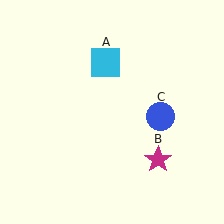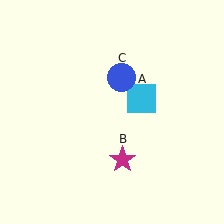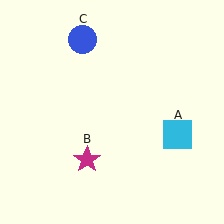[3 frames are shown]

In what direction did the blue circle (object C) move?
The blue circle (object C) moved up and to the left.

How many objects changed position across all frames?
3 objects changed position: cyan square (object A), magenta star (object B), blue circle (object C).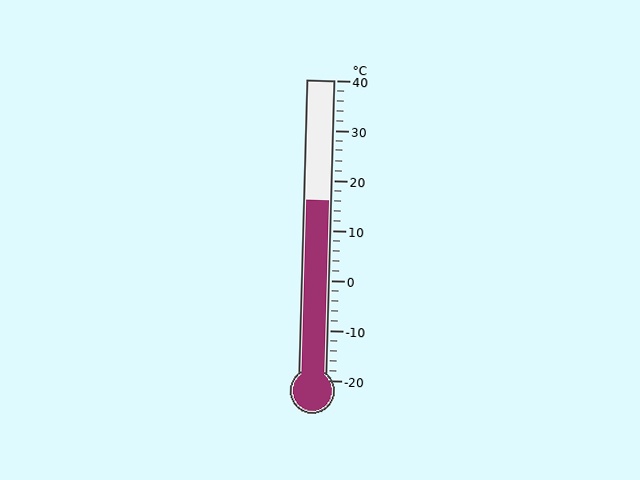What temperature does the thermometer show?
The thermometer shows approximately 16°C.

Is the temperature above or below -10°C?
The temperature is above -10°C.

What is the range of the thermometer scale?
The thermometer scale ranges from -20°C to 40°C.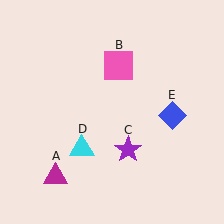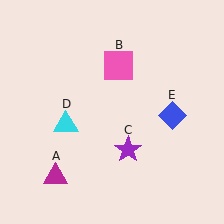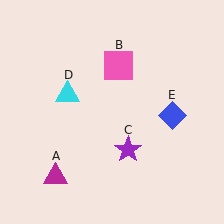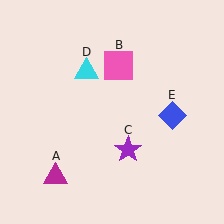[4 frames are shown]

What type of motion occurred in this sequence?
The cyan triangle (object D) rotated clockwise around the center of the scene.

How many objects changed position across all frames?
1 object changed position: cyan triangle (object D).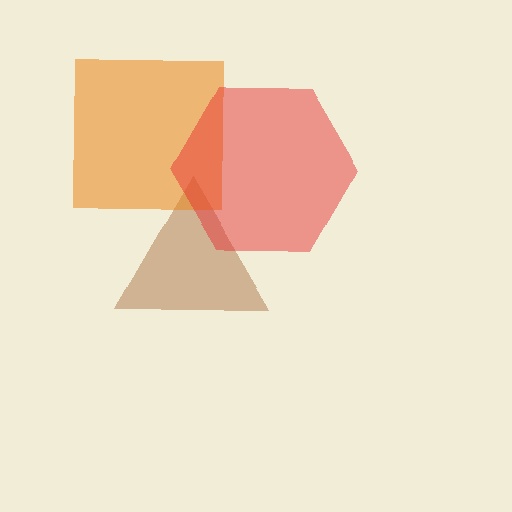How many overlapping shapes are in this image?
There are 3 overlapping shapes in the image.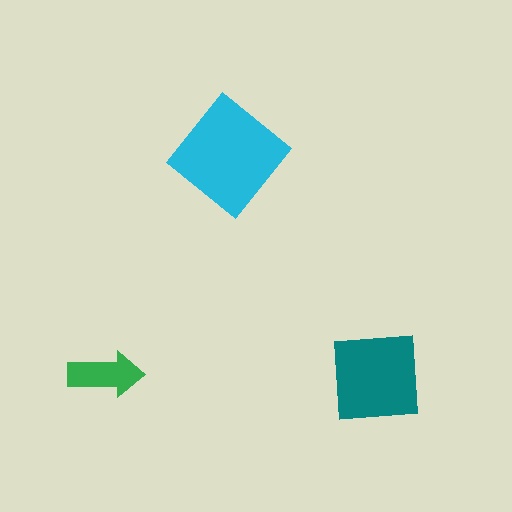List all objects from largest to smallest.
The cyan diamond, the teal square, the green arrow.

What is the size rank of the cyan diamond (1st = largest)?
1st.